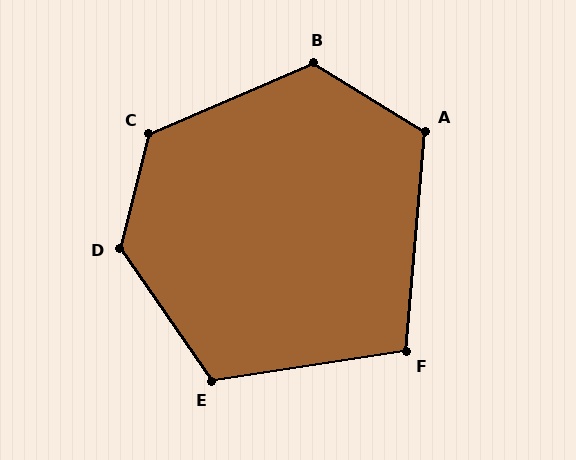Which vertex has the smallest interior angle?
F, at approximately 104 degrees.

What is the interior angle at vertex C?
Approximately 127 degrees (obtuse).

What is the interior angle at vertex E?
Approximately 116 degrees (obtuse).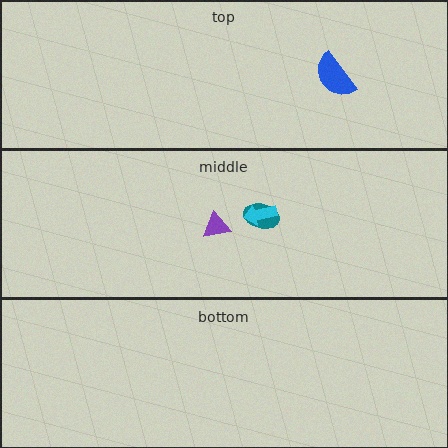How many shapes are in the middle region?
3.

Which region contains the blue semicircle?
The top region.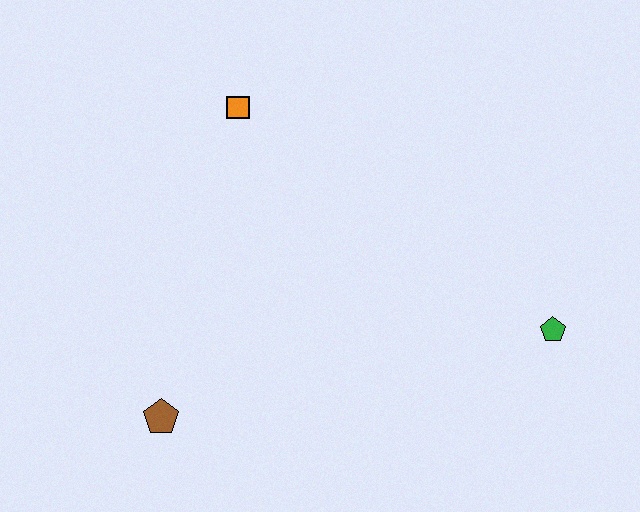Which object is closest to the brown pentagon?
The orange square is closest to the brown pentagon.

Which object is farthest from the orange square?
The green pentagon is farthest from the orange square.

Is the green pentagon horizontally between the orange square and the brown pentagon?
No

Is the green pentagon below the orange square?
Yes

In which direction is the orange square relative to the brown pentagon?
The orange square is above the brown pentagon.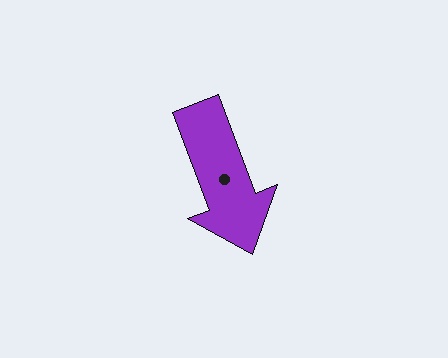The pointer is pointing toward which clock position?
Roughly 5 o'clock.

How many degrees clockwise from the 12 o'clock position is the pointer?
Approximately 159 degrees.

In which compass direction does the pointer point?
South.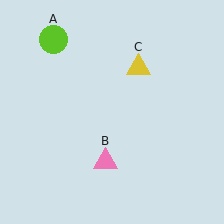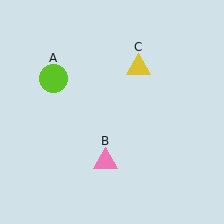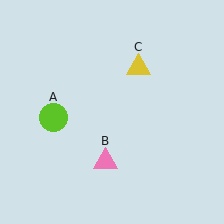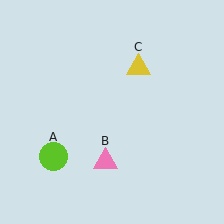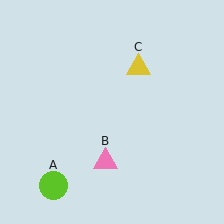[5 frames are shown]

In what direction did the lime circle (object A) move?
The lime circle (object A) moved down.